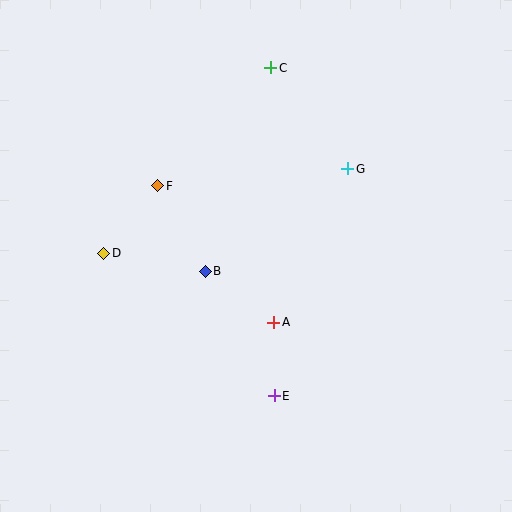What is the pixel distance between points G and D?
The distance between G and D is 258 pixels.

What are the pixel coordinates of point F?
Point F is at (158, 186).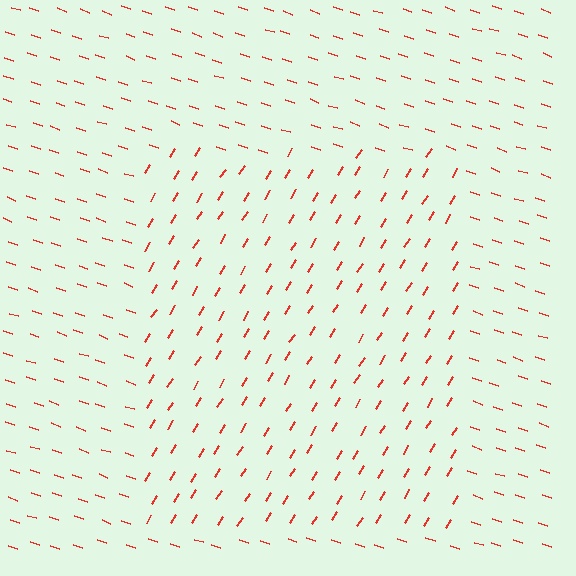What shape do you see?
I see a rectangle.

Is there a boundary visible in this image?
Yes, there is a texture boundary formed by a change in line orientation.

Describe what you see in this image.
The image is filled with small red line segments. A rectangle region in the image has lines oriented differently from the surrounding lines, creating a visible texture boundary.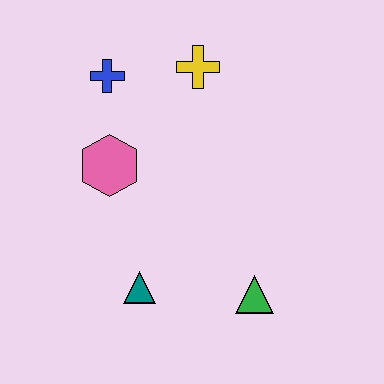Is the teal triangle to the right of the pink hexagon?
Yes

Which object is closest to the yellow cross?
The blue cross is closest to the yellow cross.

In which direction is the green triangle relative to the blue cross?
The green triangle is below the blue cross.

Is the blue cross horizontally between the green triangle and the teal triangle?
No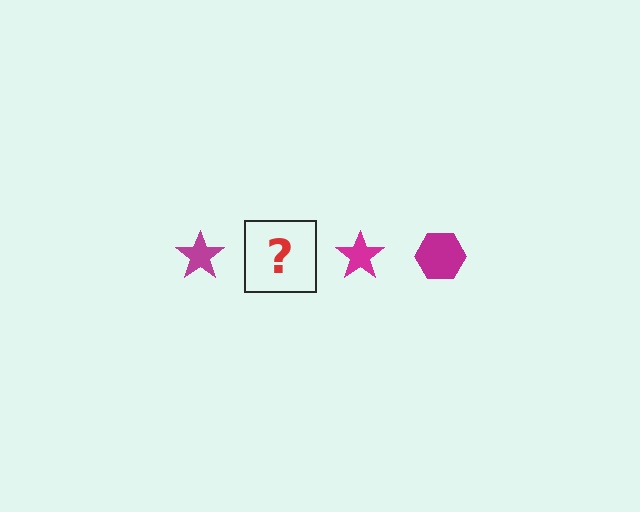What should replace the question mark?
The question mark should be replaced with a magenta hexagon.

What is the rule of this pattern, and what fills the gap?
The rule is that the pattern cycles through star, hexagon shapes in magenta. The gap should be filled with a magenta hexagon.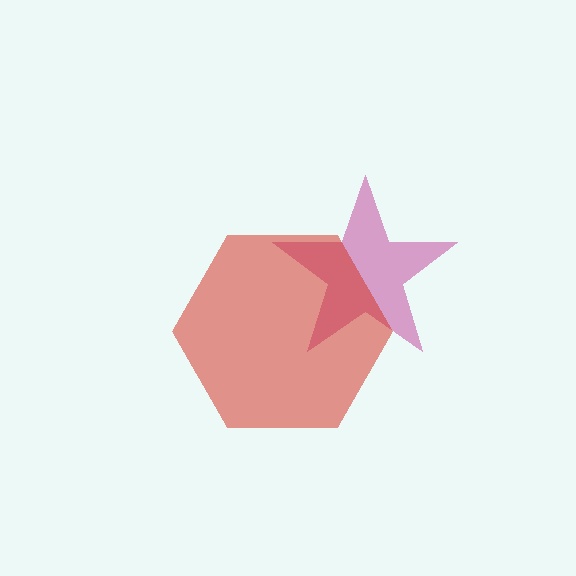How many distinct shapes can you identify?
There are 2 distinct shapes: a magenta star, a red hexagon.